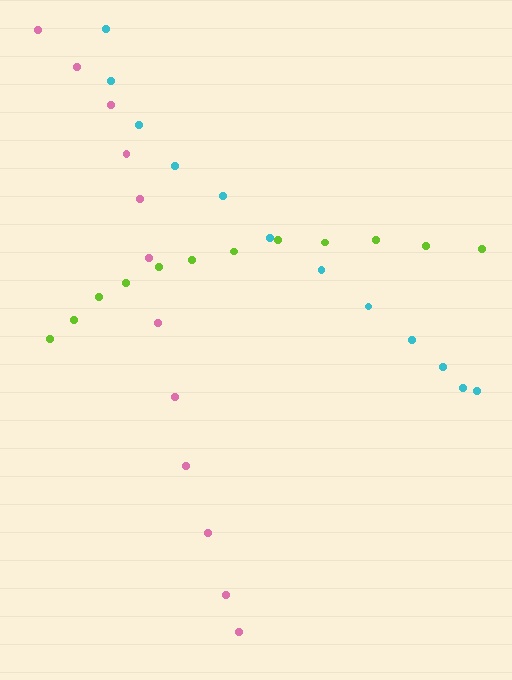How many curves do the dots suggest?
There are 3 distinct paths.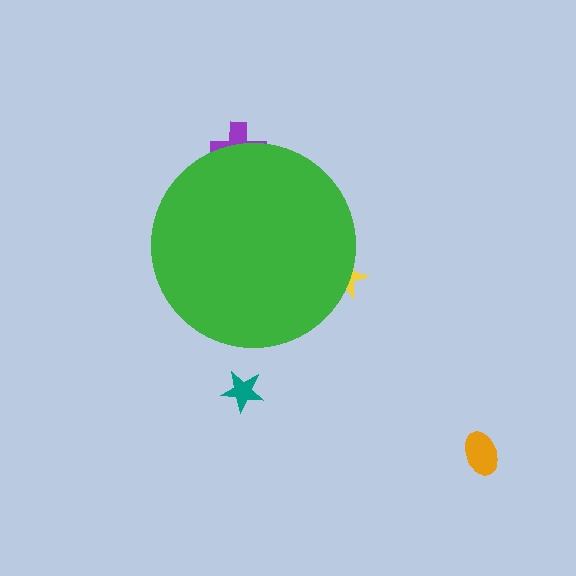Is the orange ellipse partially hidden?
No, the orange ellipse is fully visible.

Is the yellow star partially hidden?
Yes, the yellow star is partially hidden behind the green circle.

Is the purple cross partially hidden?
Yes, the purple cross is partially hidden behind the green circle.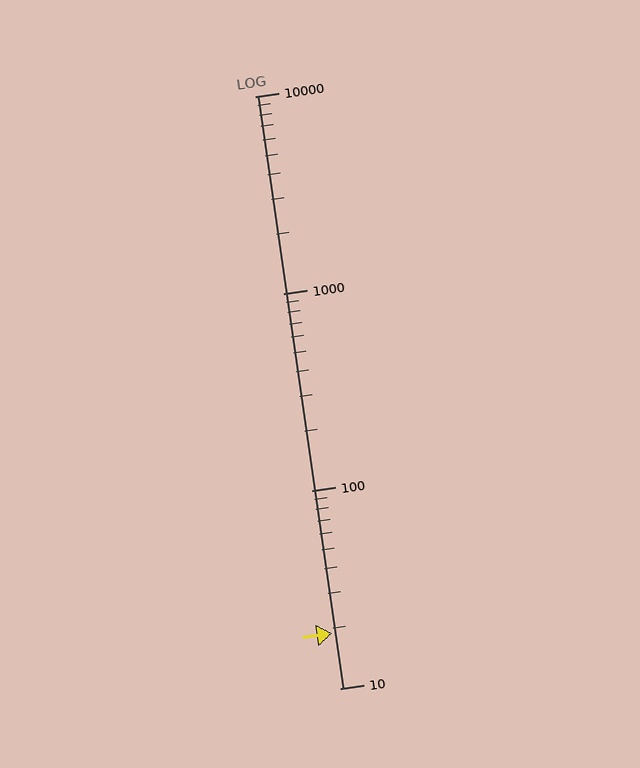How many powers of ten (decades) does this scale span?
The scale spans 3 decades, from 10 to 10000.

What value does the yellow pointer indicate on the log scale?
The pointer indicates approximately 19.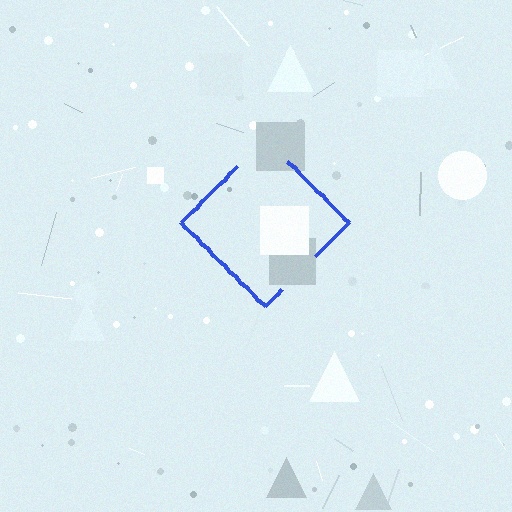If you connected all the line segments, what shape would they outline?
They would outline a diamond.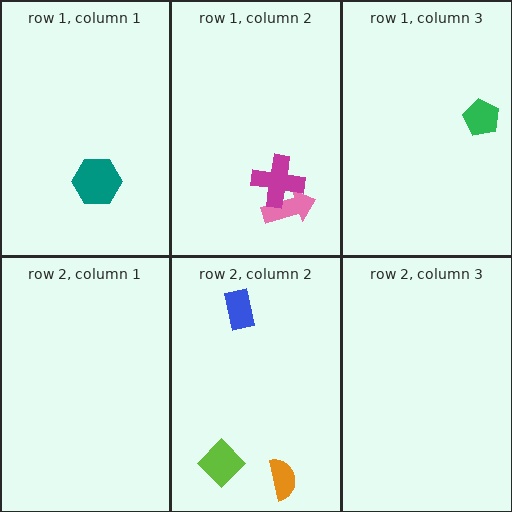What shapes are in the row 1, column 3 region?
The green pentagon.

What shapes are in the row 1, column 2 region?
The pink arrow, the magenta cross.